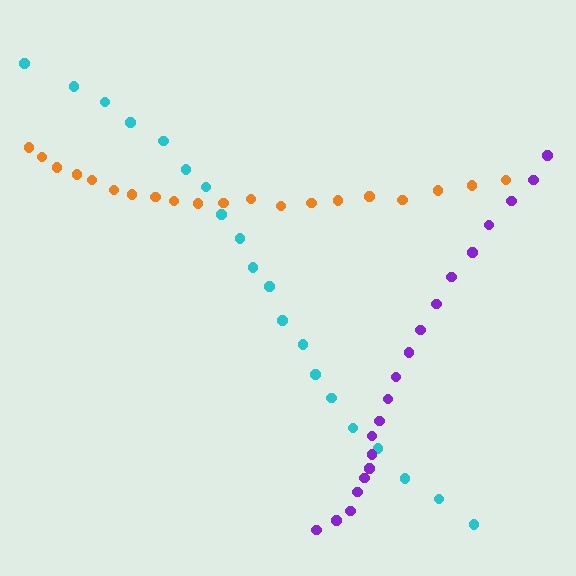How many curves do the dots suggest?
There are 3 distinct paths.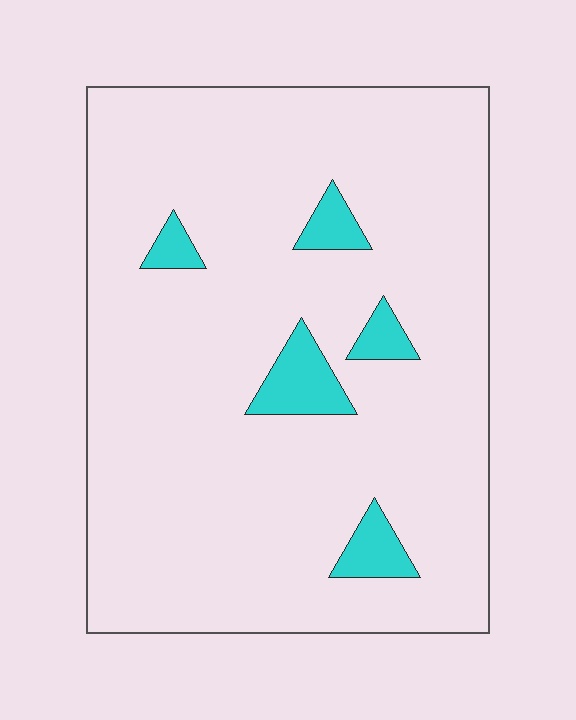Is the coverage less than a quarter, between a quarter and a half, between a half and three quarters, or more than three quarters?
Less than a quarter.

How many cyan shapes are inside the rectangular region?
5.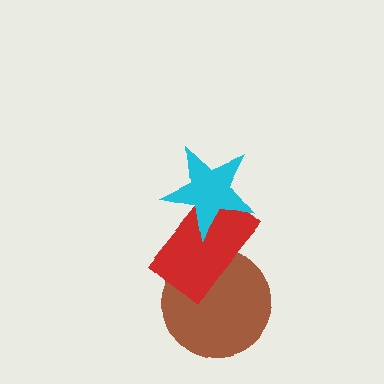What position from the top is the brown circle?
The brown circle is 3rd from the top.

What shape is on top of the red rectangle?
The cyan star is on top of the red rectangle.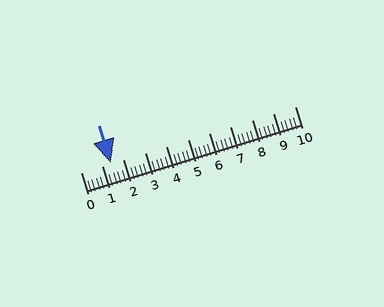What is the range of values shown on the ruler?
The ruler shows values from 0 to 10.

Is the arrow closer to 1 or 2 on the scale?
The arrow is closer to 1.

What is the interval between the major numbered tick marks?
The major tick marks are spaced 1 units apart.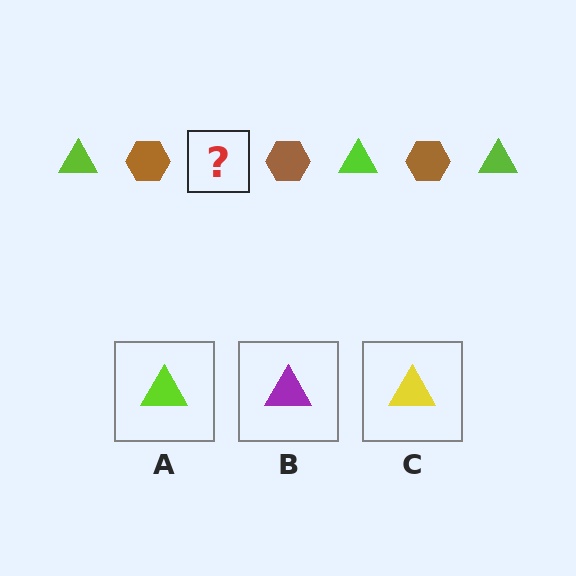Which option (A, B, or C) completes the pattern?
A.